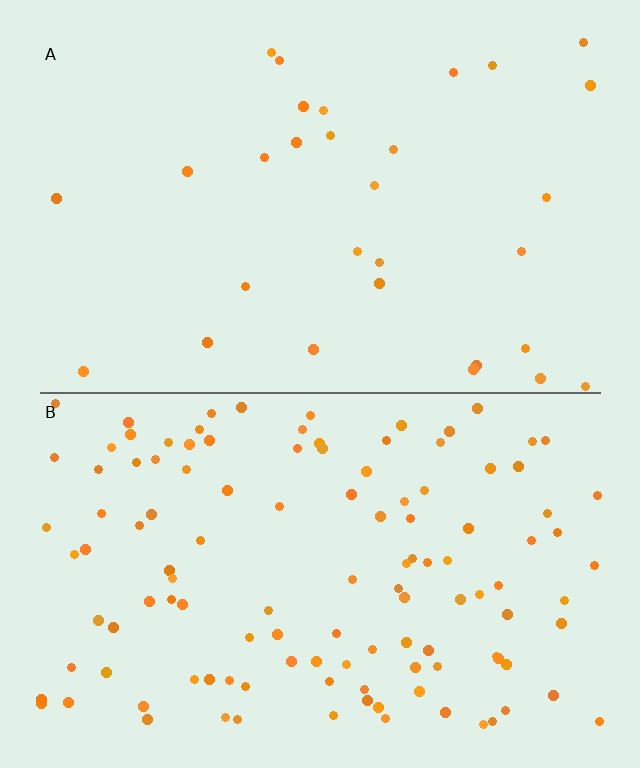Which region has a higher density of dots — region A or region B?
B (the bottom).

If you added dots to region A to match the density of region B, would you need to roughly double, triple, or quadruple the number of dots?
Approximately quadruple.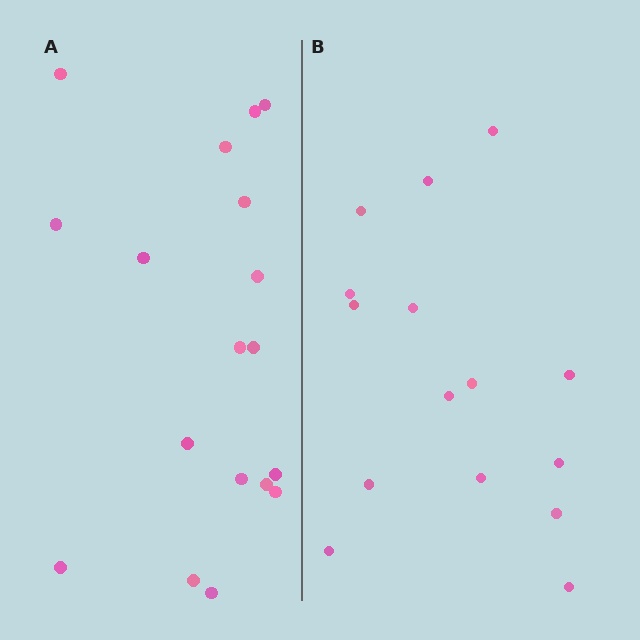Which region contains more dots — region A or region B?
Region A (the left region) has more dots.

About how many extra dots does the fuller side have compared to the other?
Region A has just a few more — roughly 2 or 3 more dots than region B.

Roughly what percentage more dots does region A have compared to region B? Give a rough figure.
About 20% more.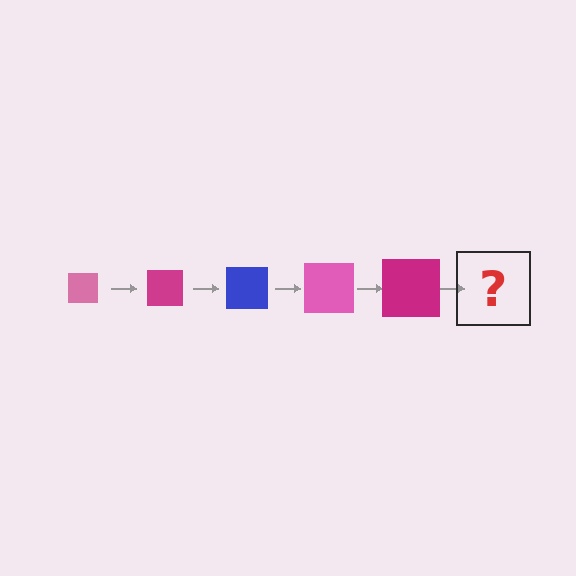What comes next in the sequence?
The next element should be a blue square, larger than the previous one.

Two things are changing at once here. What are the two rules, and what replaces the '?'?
The two rules are that the square grows larger each step and the color cycles through pink, magenta, and blue. The '?' should be a blue square, larger than the previous one.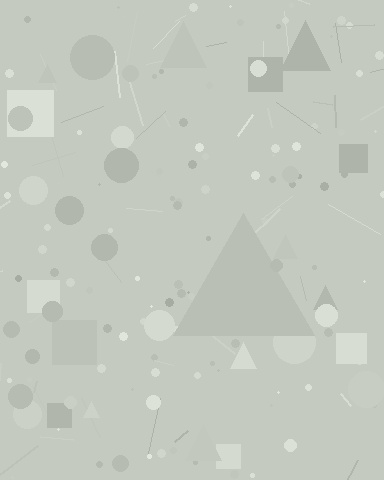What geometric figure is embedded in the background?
A triangle is embedded in the background.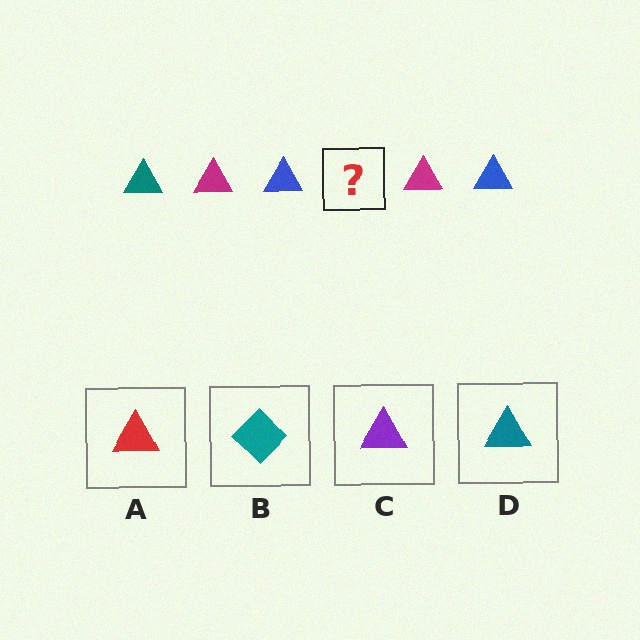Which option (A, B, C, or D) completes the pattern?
D.